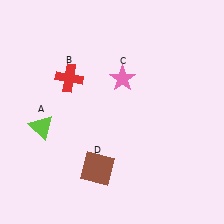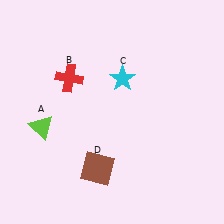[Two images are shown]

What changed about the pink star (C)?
In Image 1, C is pink. In Image 2, it changed to cyan.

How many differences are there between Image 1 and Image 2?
There is 1 difference between the two images.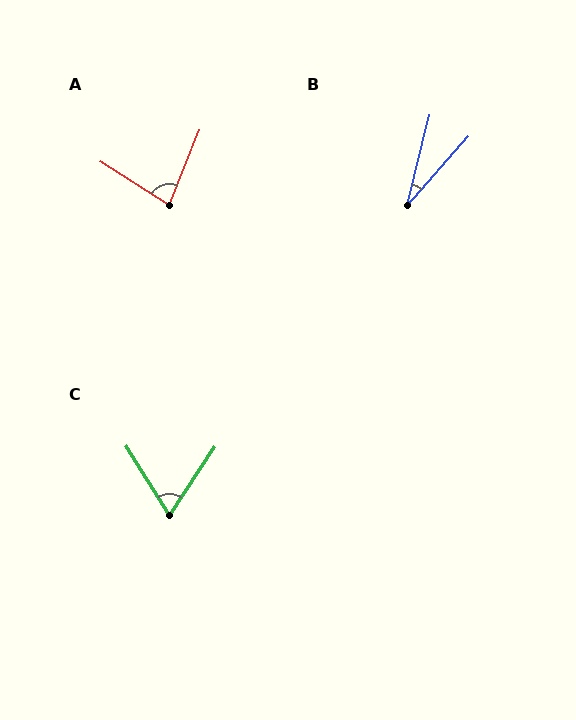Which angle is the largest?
A, at approximately 80 degrees.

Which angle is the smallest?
B, at approximately 27 degrees.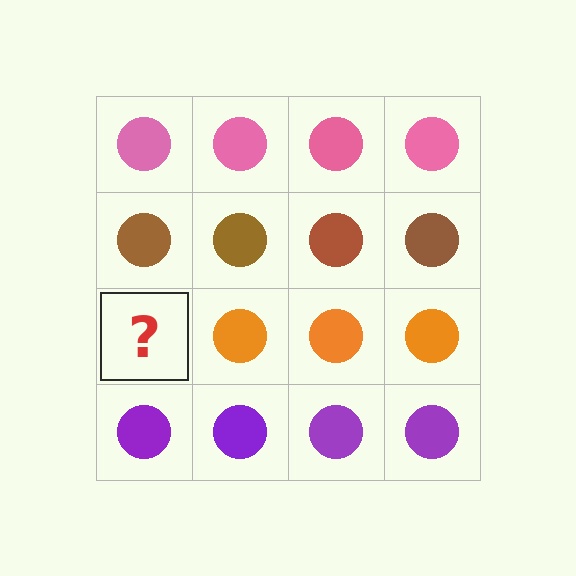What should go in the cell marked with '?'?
The missing cell should contain an orange circle.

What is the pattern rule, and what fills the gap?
The rule is that each row has a consistent color. The gap should be filled with an orange circle.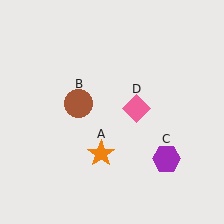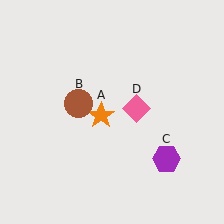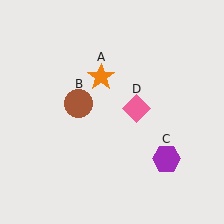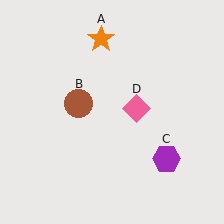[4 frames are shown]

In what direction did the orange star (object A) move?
The orange star (object A) moved up.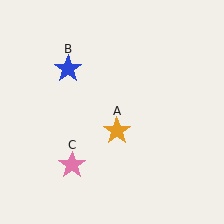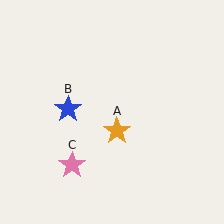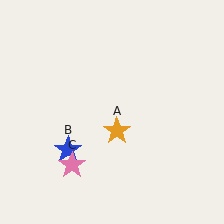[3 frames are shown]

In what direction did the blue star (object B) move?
The blue star (object B) moved down.